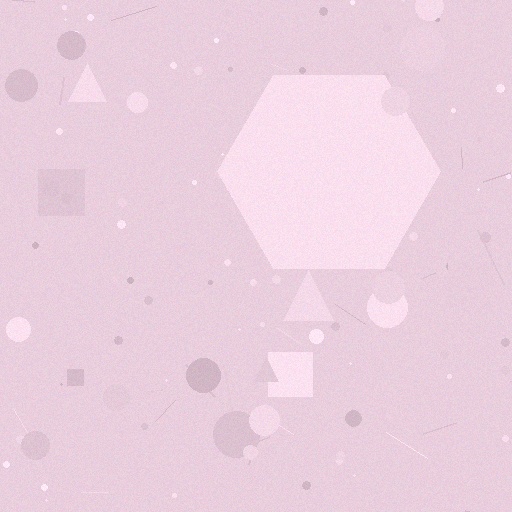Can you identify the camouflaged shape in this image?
The camouflaged shape is a hexagon.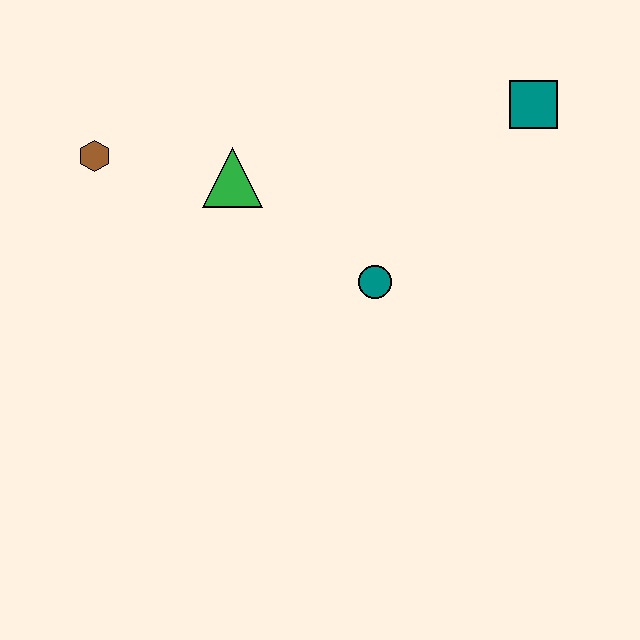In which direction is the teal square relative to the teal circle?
The teal square is above the teal circle.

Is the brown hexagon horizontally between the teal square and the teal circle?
No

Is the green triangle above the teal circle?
Yes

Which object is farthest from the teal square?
The brown hexagon is farthest from the teal square.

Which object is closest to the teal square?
The teal circle is closest to the teal square.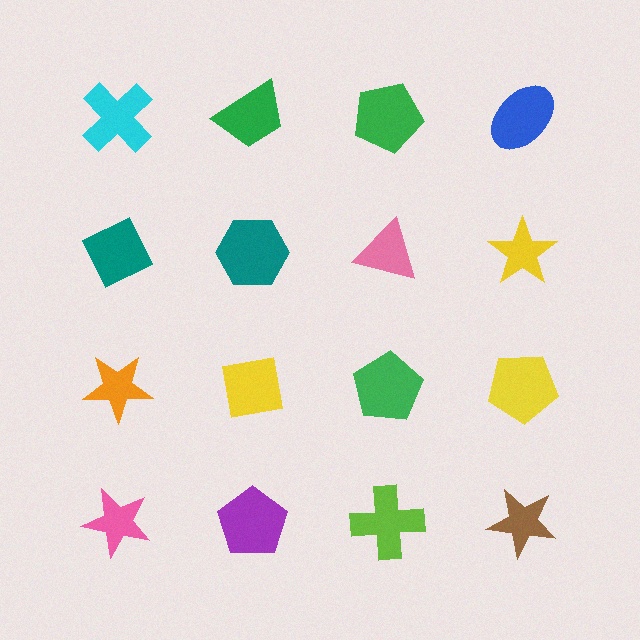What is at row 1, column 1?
A cyan cross.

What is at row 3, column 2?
A yellow square.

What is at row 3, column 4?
A yellow pentagon.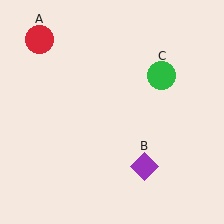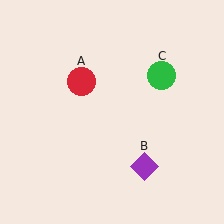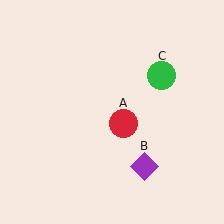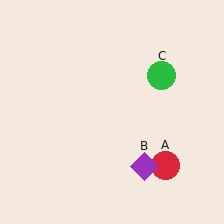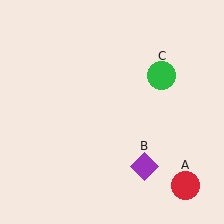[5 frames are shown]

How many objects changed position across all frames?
1 object changed position: red circle (object A).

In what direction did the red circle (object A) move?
The red circle (object A) moved down and to the right.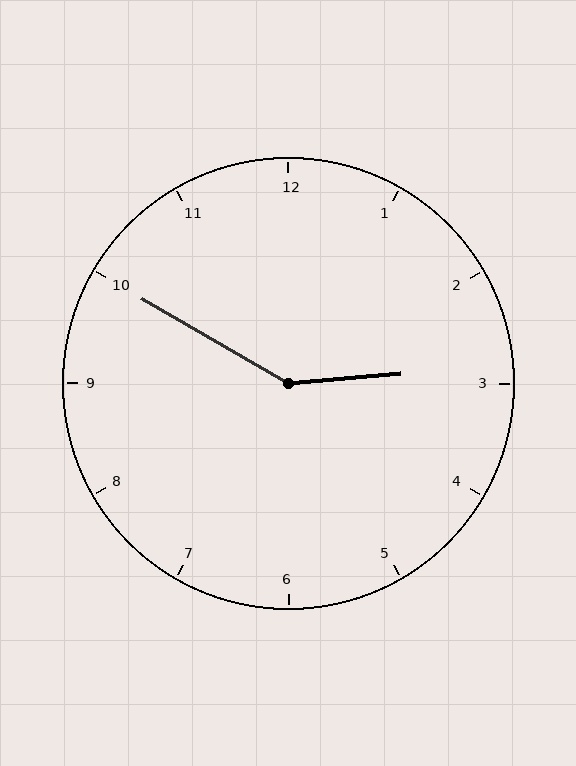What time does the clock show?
2:50.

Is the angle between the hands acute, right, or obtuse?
It is obtuse.